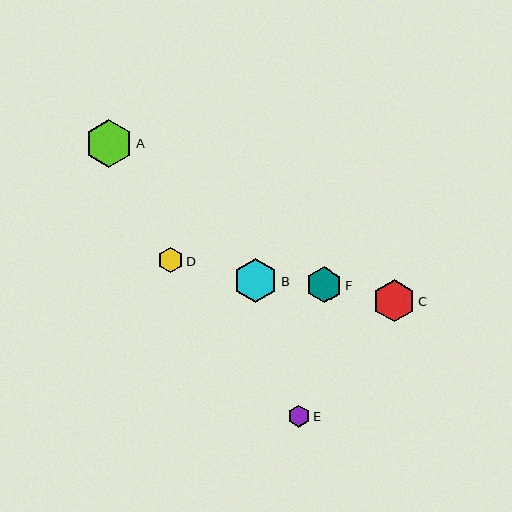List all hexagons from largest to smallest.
From largest to smallest: A, B, C, F, D, E.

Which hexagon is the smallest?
Hexagon E is the smallest with a size of approximately 22 pixels.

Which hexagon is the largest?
Hexagon A is the largest with a size of approximately 48 pixels.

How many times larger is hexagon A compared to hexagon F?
Hexagon A is approximately 1.3 times the size of hexagon F.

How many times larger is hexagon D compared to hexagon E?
Hexagon D is approximately 1.1 times the size of hexagon E.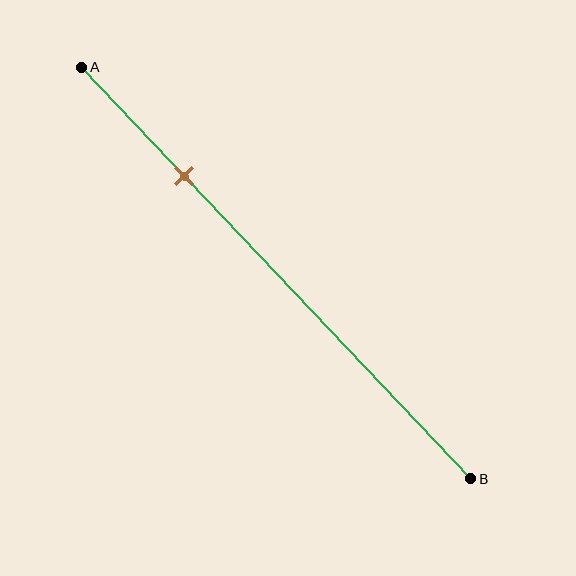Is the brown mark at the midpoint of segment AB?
No, the mark is at about 25% from A, not at the 50% midpoint.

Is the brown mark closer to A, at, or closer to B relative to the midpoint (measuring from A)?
The brown mark is closer to point A than the midpoint of segment AB.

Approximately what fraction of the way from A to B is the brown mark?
The brown mark is approximately 25% of the way from A to B.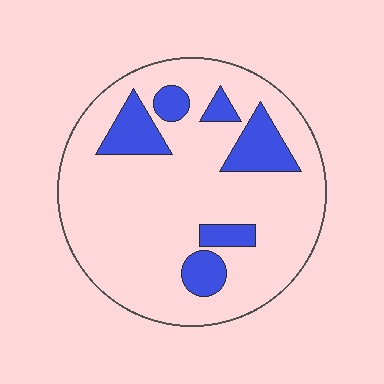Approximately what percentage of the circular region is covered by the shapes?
Approximately 20%.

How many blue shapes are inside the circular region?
6.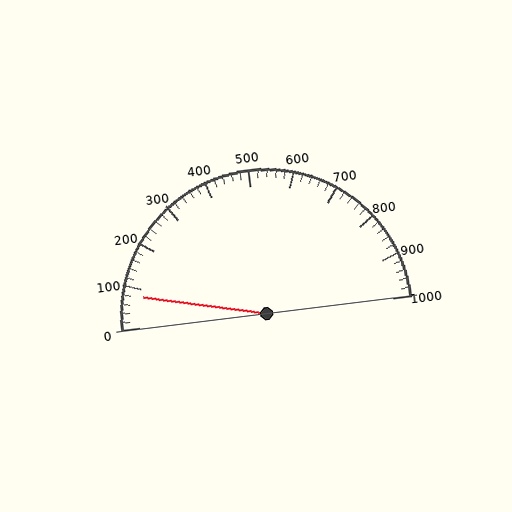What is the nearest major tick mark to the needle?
The nearest major tick mark is 100.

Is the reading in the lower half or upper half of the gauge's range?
The reading is in the lower half of the range (0 to 1000).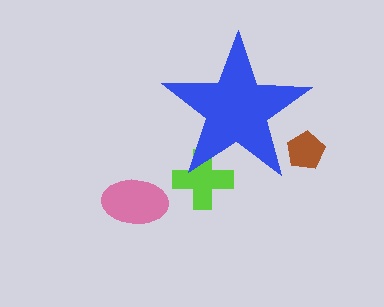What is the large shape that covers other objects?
A blue star.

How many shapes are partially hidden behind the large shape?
2 shapes are partially hidden.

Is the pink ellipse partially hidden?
No, the pink ellipse is fully visible.